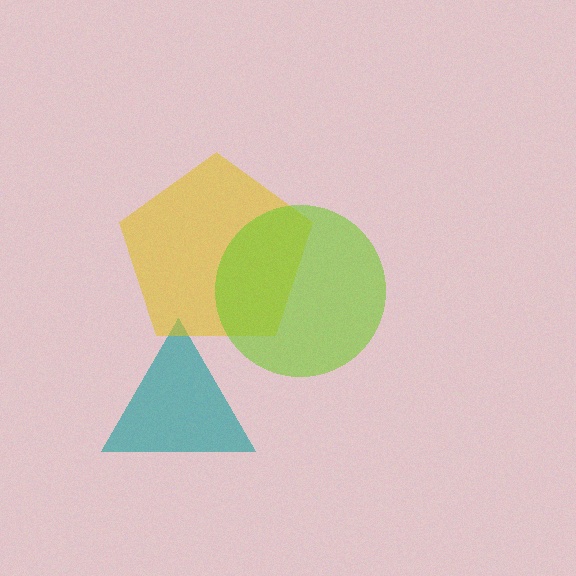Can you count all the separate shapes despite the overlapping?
Yes, there are 3 separate shapes.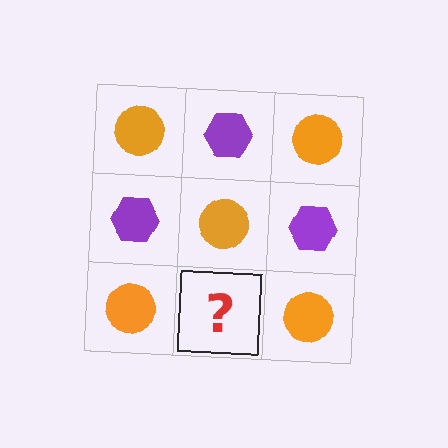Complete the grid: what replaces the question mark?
The question mark should be replaced with a purple hexagon.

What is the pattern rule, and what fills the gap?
The rule is that it alternates orange circle and purple hexagon in a checkerboard pattern. The gap should be filled with a purple hexagon.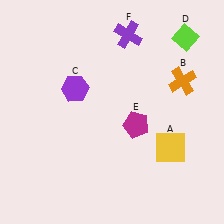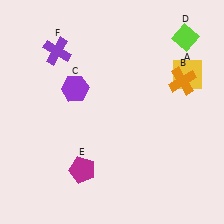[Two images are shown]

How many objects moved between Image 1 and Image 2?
3 objects moved between the two images.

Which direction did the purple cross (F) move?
The purple cross (F) moved left.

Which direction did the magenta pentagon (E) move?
The magenta pentagon (E) moved left.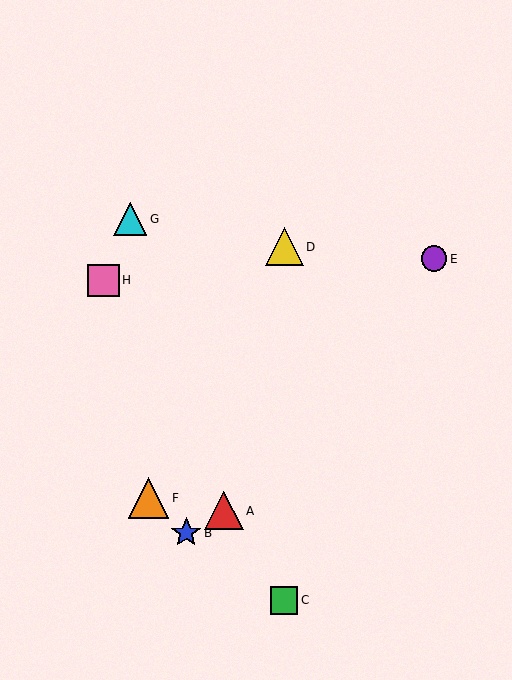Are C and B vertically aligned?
No, C is at x≈284 and B is at x≈186.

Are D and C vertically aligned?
Yes, both are at x≈284.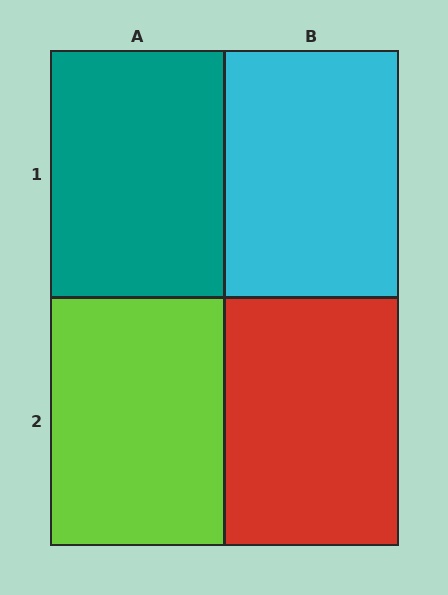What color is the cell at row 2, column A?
Lime.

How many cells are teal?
1 cell is teal.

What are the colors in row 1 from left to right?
Teal, cyan.